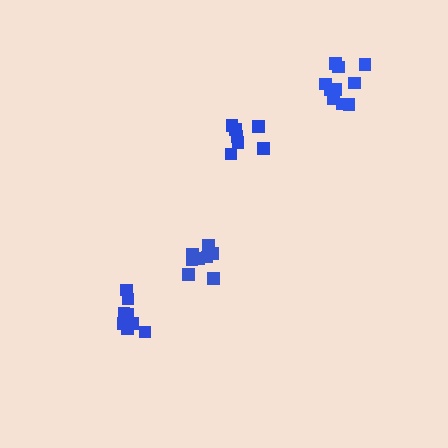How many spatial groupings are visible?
There are 4 spatial groupings.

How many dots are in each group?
Group 1: 8 dots, Group 2: 10 dots, Group 3: 7 dots, Group 4: 9 dots (34 total).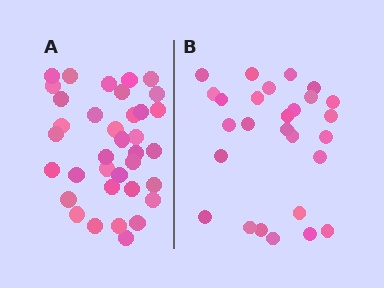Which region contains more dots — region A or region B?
Region A (the left region) has more dots.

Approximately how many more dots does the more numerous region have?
Region A has roughly 8 or so more dots than region B.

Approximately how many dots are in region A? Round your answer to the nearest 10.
About 40 dots. (The exact count is 36, which rounds to 40.)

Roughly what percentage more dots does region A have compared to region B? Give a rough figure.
About 35% more.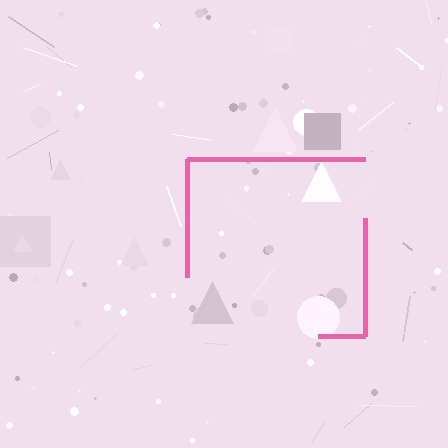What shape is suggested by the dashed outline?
The dashed outline suggests a square.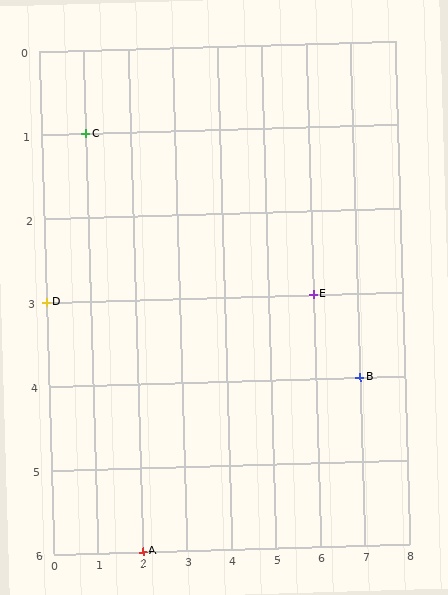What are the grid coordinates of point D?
Point D is at grid coordinates (0, 3).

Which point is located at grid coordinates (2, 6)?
Point A is at (2, 6).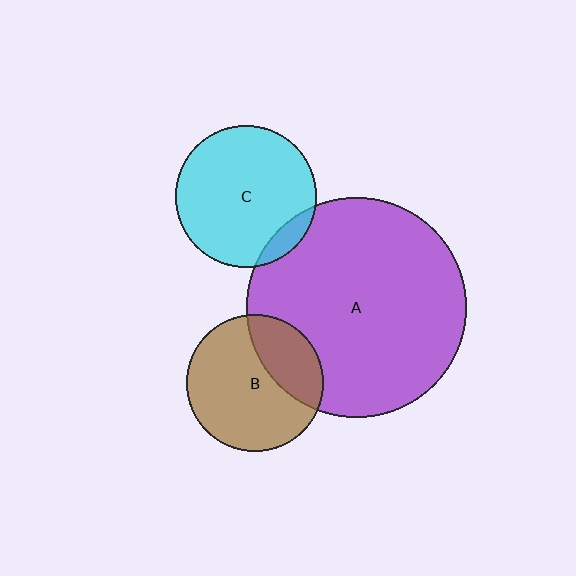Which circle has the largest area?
Circle A (purple).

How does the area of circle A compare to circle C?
Approximately 2.4 times.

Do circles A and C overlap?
Yes.